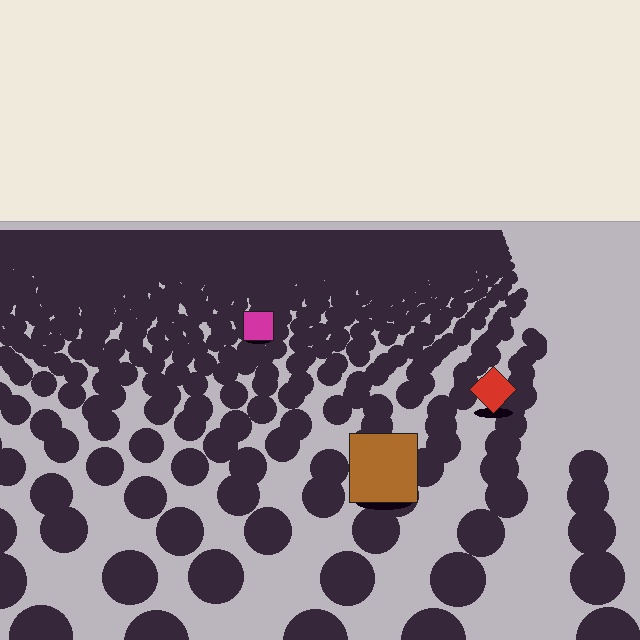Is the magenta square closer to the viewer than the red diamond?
No. The red diamond is closer — you can tell from the texture gradient: the ground texture is coarser near it.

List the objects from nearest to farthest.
From nearest to farthest: the brown square, the red diamond, the magenta square.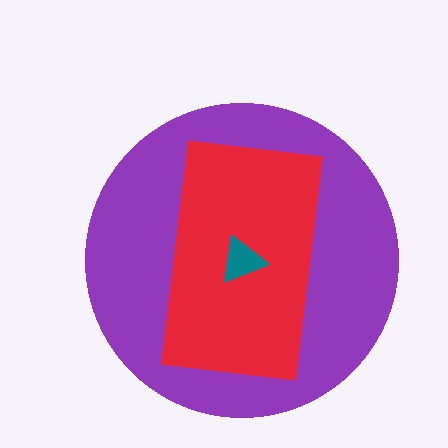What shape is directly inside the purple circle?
The red rectangle.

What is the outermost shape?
The purple circle.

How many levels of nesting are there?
3.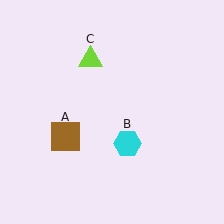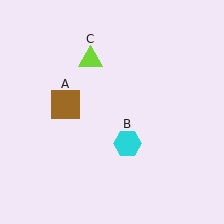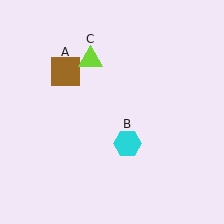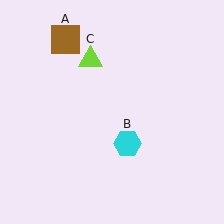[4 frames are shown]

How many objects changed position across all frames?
1 object changed position: brown square (object A).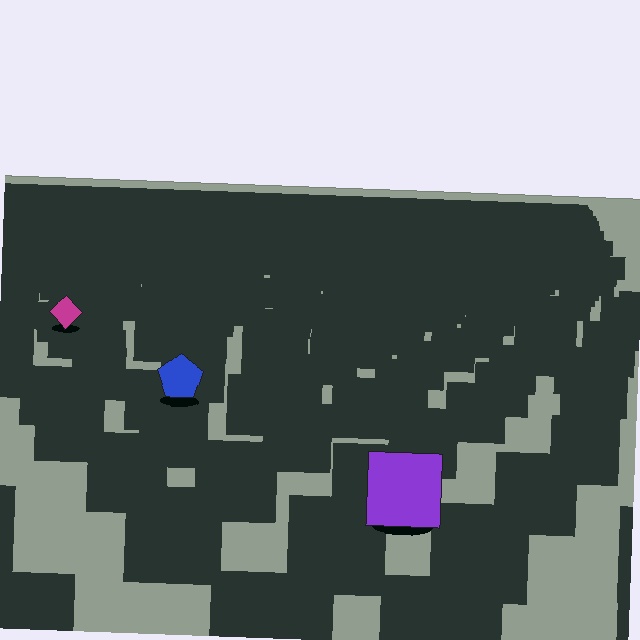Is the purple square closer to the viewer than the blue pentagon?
Yes. The purple square is closer — you can tell from the texture gradient: the ground texture is coarser near it.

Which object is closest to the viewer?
The purple square is closest. The texture marks near it are larger and more spread out.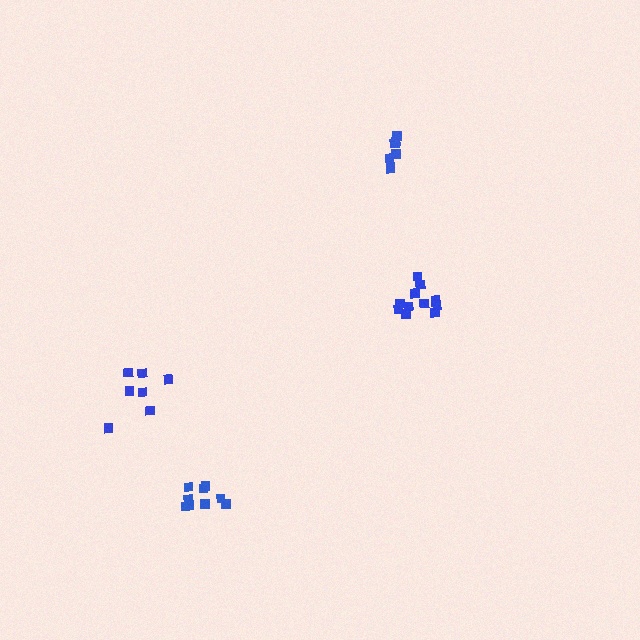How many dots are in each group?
Group 1: 7 dots, Group 2: 10 dots, Group 3: 6 dots, Group 4: 12 dots (35 total).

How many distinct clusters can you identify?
There are 4 distinct clusters.